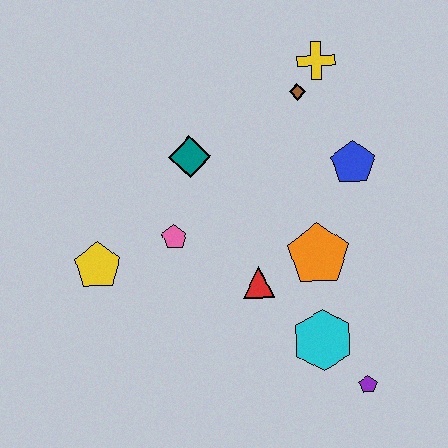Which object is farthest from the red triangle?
The yellow cross is farthest from the red triangle.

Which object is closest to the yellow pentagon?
The pink pentagon is closest to the yellow pentagon.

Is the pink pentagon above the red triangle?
Yes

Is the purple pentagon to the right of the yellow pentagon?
Yes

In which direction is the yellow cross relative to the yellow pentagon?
The yellow cross is to the right of the yellow pentagon.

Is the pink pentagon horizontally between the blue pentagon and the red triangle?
No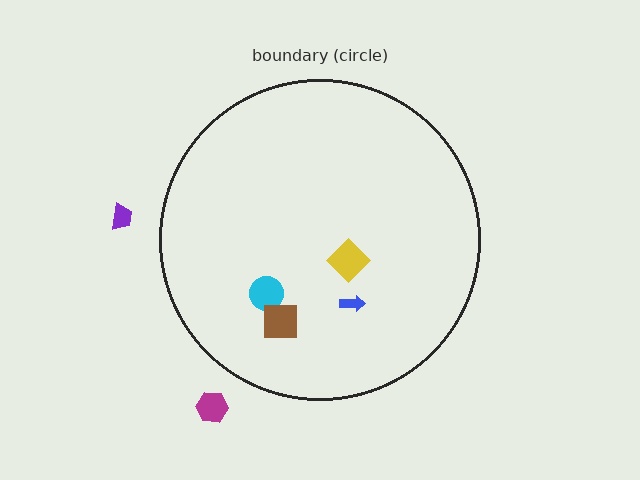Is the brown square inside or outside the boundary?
Inside.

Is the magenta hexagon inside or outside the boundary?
Outside.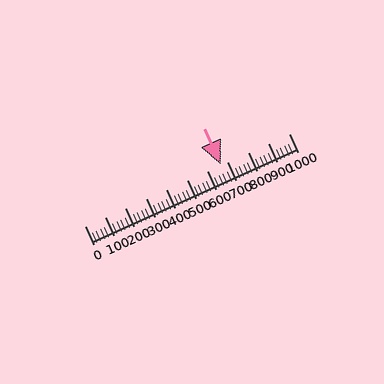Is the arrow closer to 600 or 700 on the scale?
The arrow is closer to 700.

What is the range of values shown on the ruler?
The ruler shows values from 0 to 1000.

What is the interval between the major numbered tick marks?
The major tick marks are spaced 100 units apart.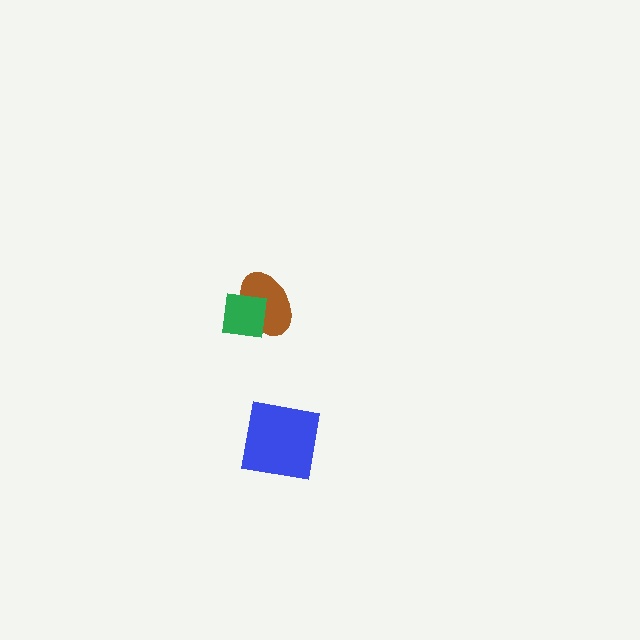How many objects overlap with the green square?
1 object overlaps with the green square.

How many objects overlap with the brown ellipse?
1 object overlaps with the brown ellipse.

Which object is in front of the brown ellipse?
The green square is in front of the brown ellipse.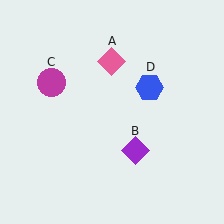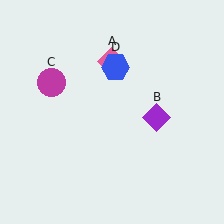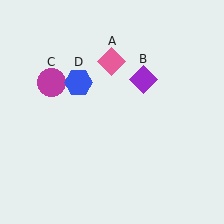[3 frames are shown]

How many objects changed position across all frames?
2 objects changed position: purple diamond (object B), blue hexagon (object D).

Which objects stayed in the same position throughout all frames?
Pink diamond (object A) and magenta circle (object C) remained stationary.